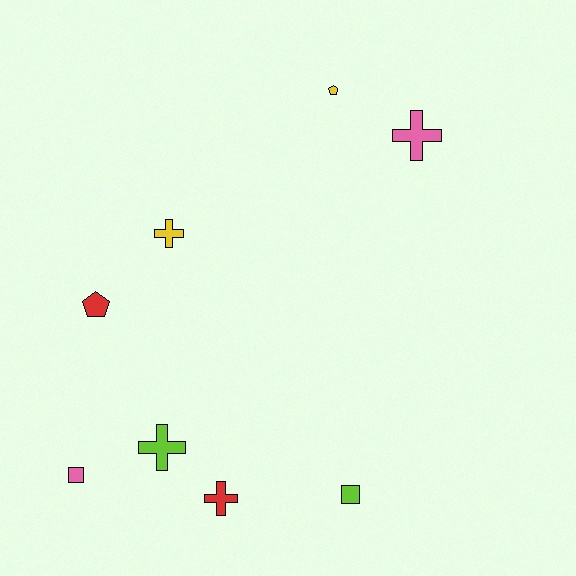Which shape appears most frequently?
Cross, with 4 objects.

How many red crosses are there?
There is 1 red cross.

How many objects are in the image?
There are 8 objects.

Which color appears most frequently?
Yellow, with 2 objects.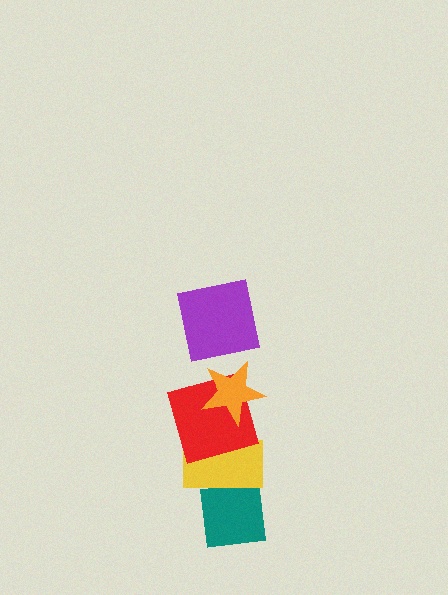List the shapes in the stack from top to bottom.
From top to bottom: the purple square, the orange star, the red square, the yellow rectangle, the teal square.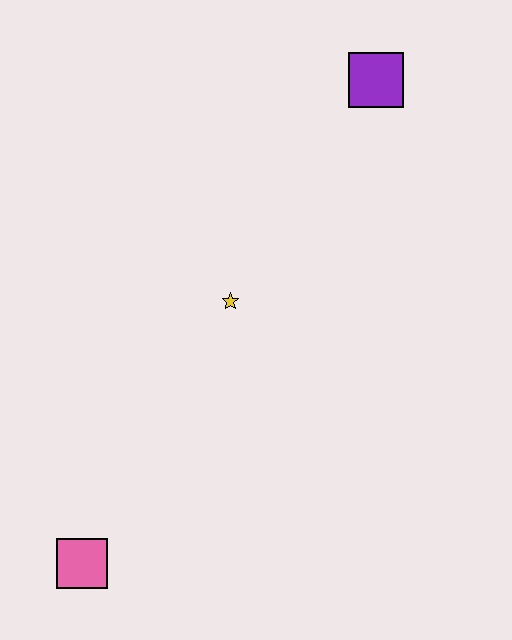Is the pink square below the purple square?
Yes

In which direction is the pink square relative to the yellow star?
The pink square is below the yellow star.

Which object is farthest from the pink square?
The purple square is farthest from the pink square.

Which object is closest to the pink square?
The yellow star is closest to the pink square.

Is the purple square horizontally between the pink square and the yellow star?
No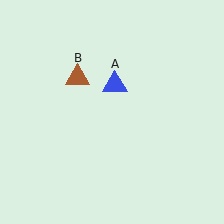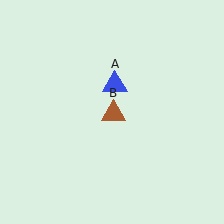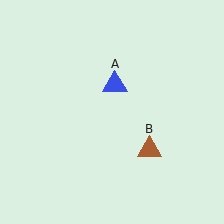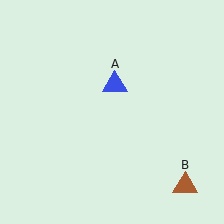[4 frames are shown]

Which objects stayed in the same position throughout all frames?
Blue triangle (object A) remained stationary.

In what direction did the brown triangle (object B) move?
The brown triangle (object B) moved down and to the right.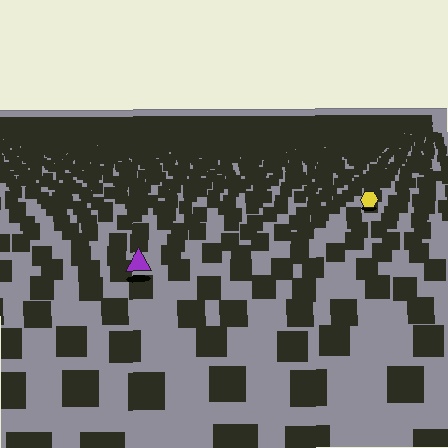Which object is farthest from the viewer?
The yellow hexagon is farthest from the viewer. It appears smaller and the ground texture around it is denser.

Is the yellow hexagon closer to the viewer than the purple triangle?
No. The purple triangle is closer — you can tell from the texture gradient: the ground texture is coarser near it.